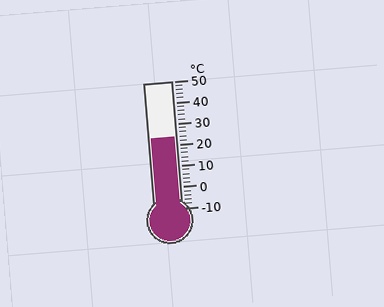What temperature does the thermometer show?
The thermometer shows approximately 24°C.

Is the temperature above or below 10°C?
The temperature is above 10°C.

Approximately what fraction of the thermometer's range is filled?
The thermometer is filled to approximately 55% of its range.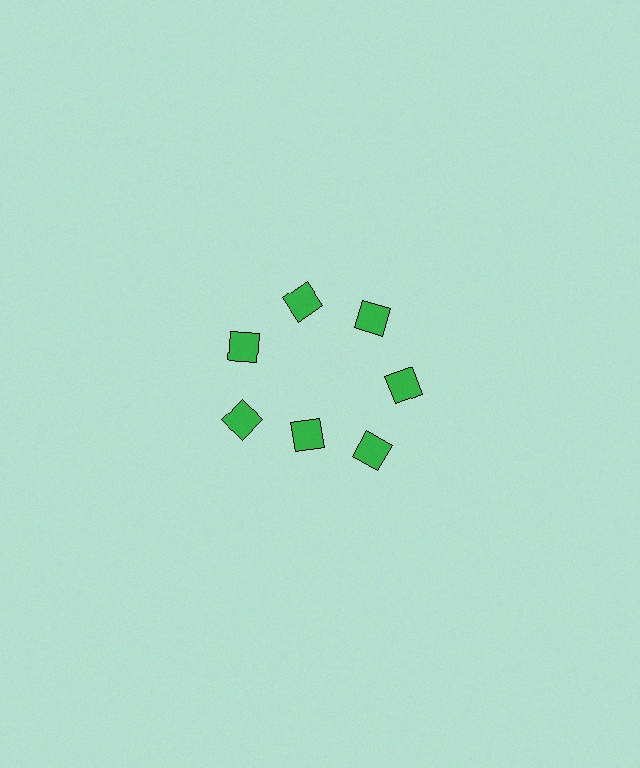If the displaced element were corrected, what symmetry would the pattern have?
It would have 7-fold rotational symmetry — the pattern would map onto itself every 51 degrees.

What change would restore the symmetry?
The symmetry would be restored by moving it outward, back onto the ring so that all 7 diamonds sit at equal angles and equal distance from the center.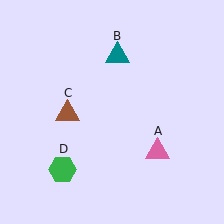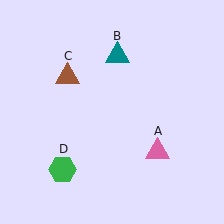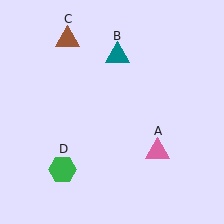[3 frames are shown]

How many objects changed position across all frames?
1 object changed position: brown triangle (object C).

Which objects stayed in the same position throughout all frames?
Pink triangle (object A) and teal triangle (object B) and green hexagon (object D) remained stationary.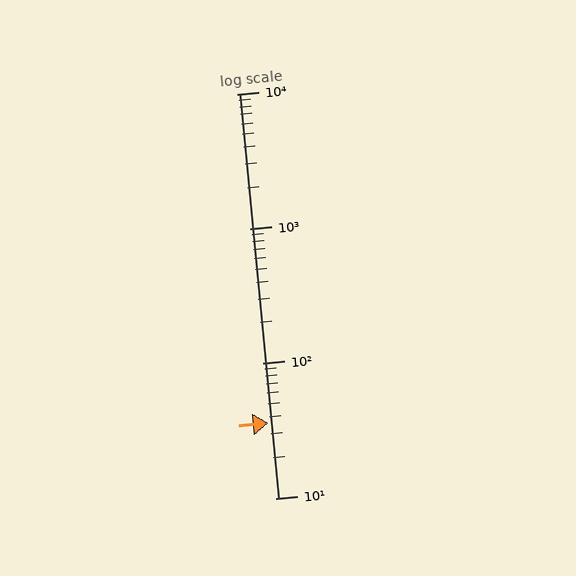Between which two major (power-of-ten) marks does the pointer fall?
The pointer is between 10 and 100.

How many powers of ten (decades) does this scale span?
The scale spans 3 decades, from 10 to 10000.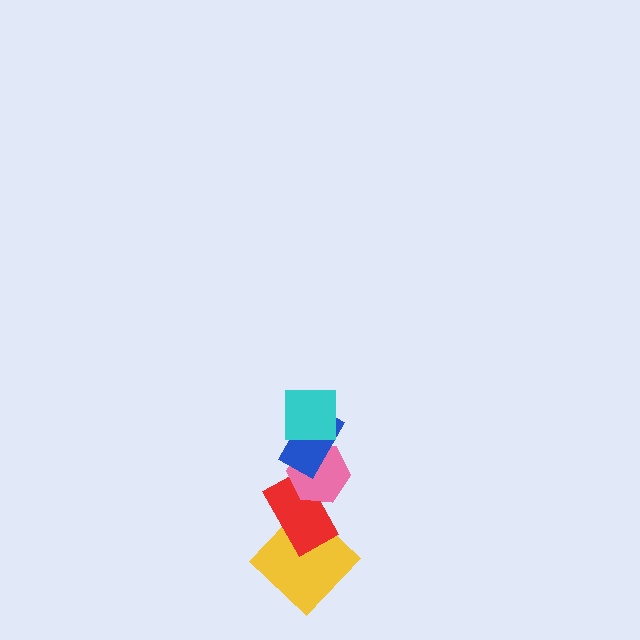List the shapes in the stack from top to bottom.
From top to bottom: the cyan square, the blue rectangle, the pink hexagon, the red rectangle, the yellow diamond.